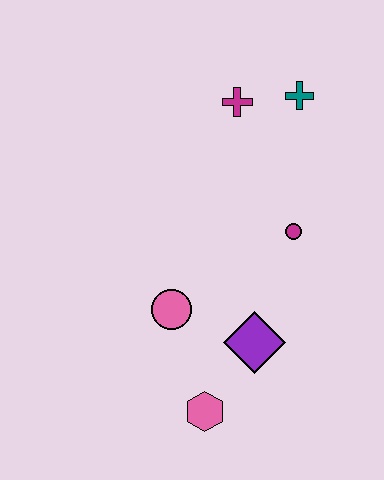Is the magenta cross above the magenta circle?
Yes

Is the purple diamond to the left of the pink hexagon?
No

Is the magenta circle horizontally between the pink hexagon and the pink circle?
No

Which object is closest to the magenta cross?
The teal cross is closest to the magenta cross.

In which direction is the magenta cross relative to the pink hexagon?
The magenta cross is above the pink hexagon.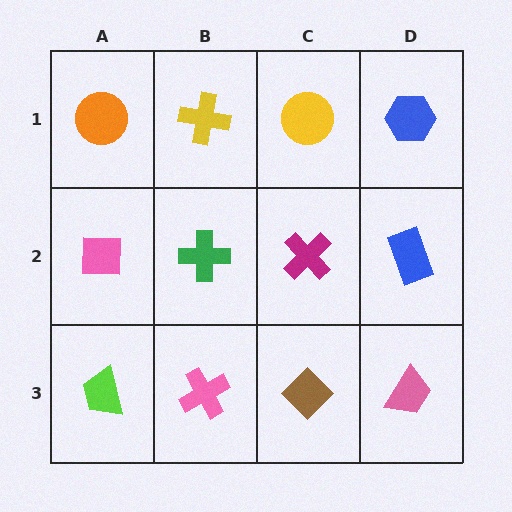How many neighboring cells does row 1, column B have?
3.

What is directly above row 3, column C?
A magenta cross.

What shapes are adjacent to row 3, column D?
A blue rectangle (row 2, column D), a brown diamond (row 3, column C).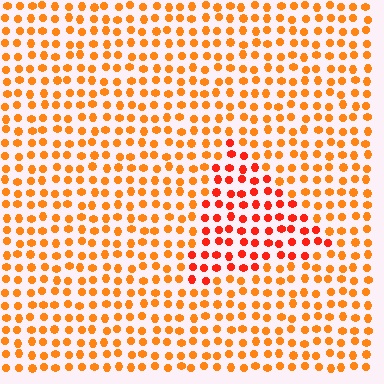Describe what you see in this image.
The image is filled with small orange elements in a uniform arrangement. A triangle-shaped region is visible where the elements are tinted to a slightly different hue, forming a subtle color boundary.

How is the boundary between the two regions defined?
The boundary is defined purely by a slight shift in hue (about 26 degrees). Spacing, size, and orientation are identical on both sides.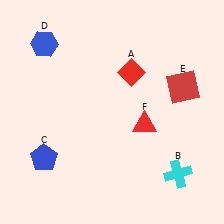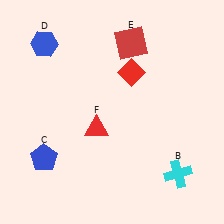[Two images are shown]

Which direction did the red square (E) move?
The red square (E) moved left.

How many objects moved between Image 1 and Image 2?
2 objects moved between the two images.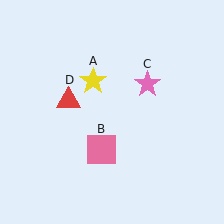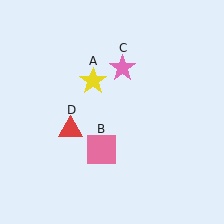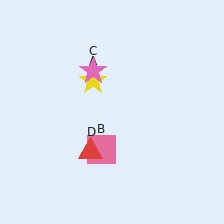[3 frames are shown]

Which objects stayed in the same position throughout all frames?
Yellow star (object A) and pink square (object B) remained stationary.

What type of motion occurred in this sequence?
The pink star (object C), red triangle (object D) rotated counterclockwise around the center of the scene.